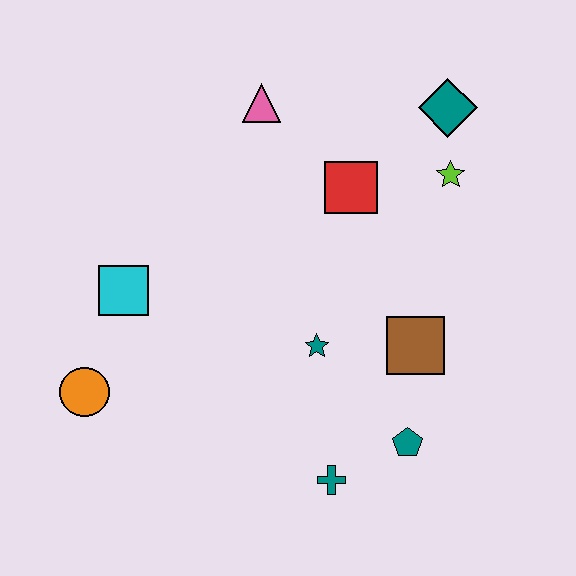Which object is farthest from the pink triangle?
The teal cross is farthest from the pink triangle.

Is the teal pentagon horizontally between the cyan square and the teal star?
No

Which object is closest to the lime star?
The teal diamond is closest to the lime star.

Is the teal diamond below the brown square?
No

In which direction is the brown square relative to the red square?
The brown square is below the red square.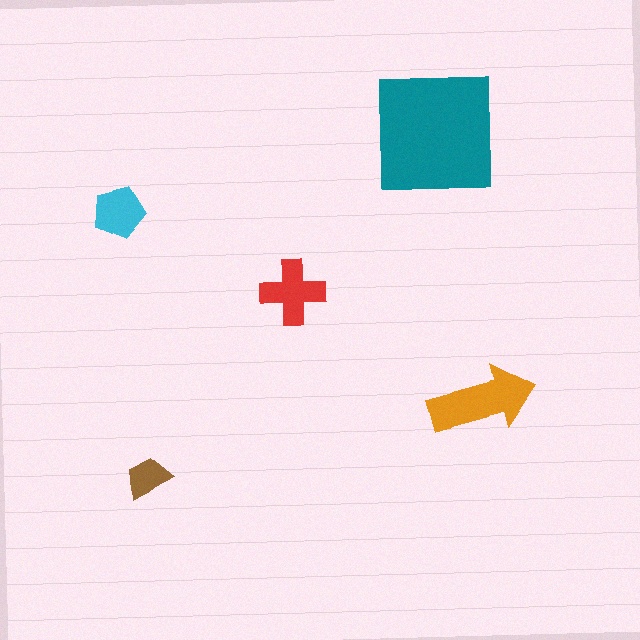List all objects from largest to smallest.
The teal square, the orange arrow, the red cross, the cyan pentagon, the brown trapezoid.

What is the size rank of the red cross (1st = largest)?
3rd.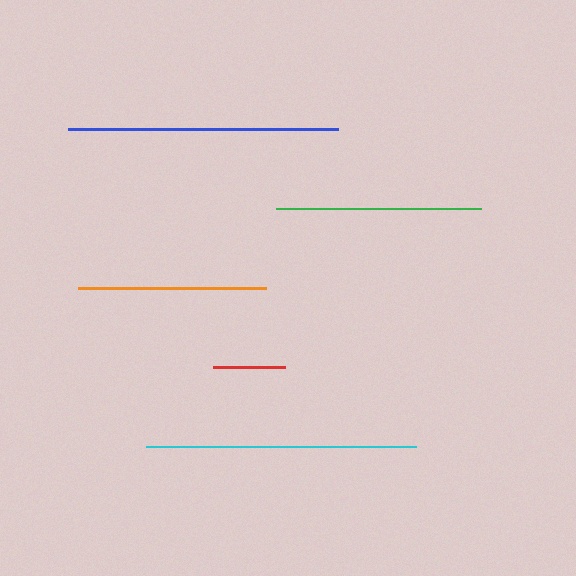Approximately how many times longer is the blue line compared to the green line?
The blue line is approximately 1.3 times the length of the green line.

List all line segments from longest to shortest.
From longest to shortest: cyan, blue, green, orange, red.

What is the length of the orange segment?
The orange segment is approximately 188 pixels long.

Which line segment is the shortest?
The red line is the shortest at approximately 72 pixels.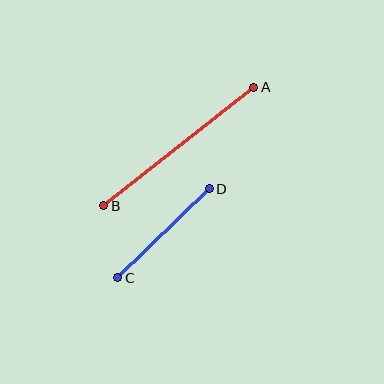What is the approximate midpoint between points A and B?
The midpoint is at approximately (179, 146) pixels.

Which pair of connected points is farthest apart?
Points A and B are farthest apart.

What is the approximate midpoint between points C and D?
The midpoint is at approximately (163, 233) pixels.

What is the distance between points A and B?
The distance is approximately 191 pixels.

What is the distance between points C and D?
The distance is approximately 128 pixels.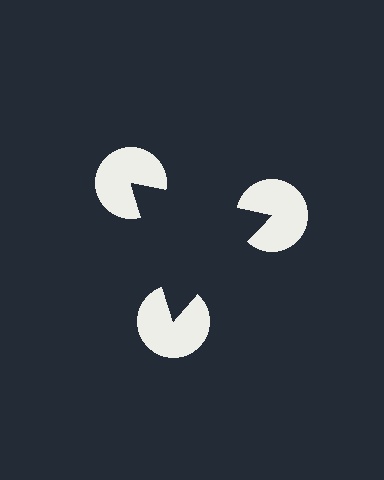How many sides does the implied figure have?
3 sides.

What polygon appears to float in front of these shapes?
An illusory triangle — its edges are inferred from the aligned wedge cuts in the pac-man discs, not physically drawn.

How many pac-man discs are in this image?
There are 3 — one at each vertex of the illusory triangle.